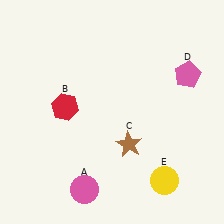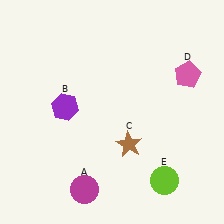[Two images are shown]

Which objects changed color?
A changed from pink to magenta. B changed from red to purple. E changed from yellow to lime.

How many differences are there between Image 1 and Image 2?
There are 3 differences between the two images.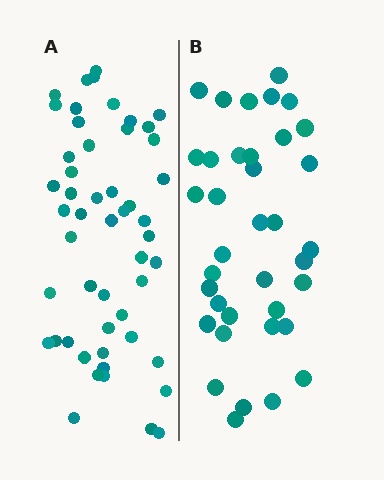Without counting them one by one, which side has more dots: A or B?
Region A (the left region) has more dots.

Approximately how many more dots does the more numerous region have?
Region A has approximately 15 more dots than region B.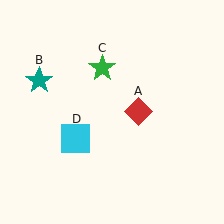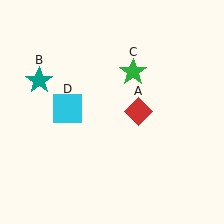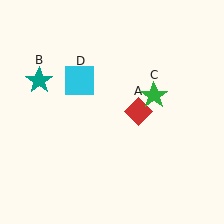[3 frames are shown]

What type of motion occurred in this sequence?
The green star (object C), cyan square (object D) rotated clockwise around the center of the scene.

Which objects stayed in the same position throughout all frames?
Red diamond (object A) and teal star (object B) remained stationary.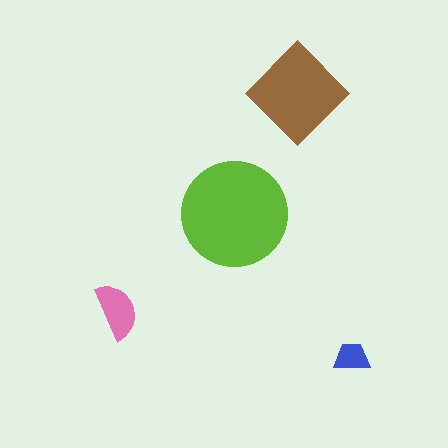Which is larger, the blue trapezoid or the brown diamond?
The brown diamond.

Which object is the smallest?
The blue trapezoid.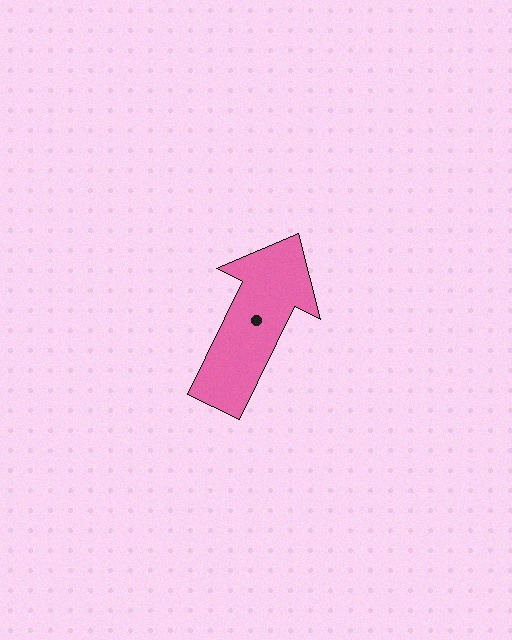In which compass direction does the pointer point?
Northeast.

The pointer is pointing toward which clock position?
Roughly 1 o'clock.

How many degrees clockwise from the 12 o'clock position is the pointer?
Approximately 26 degrees.